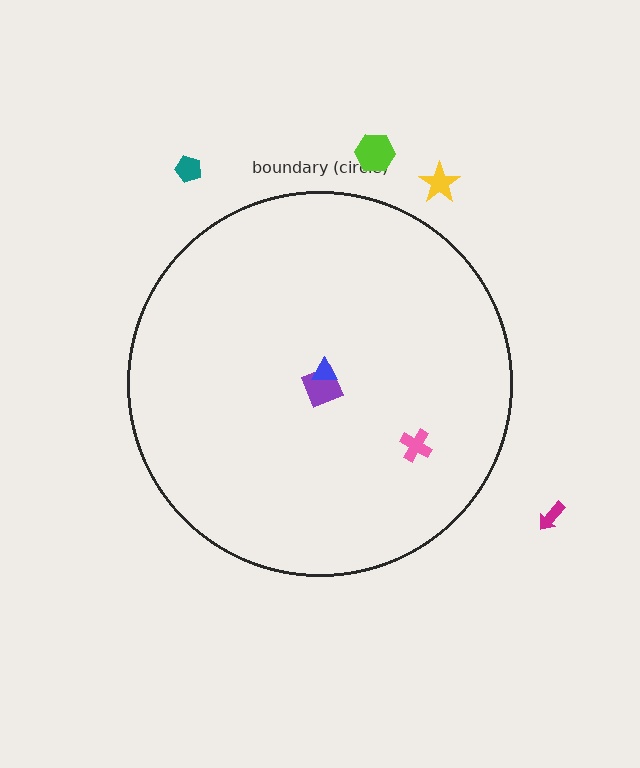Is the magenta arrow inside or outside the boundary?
Outside.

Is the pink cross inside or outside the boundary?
Inside.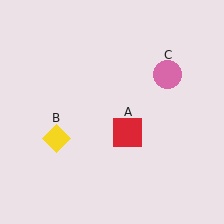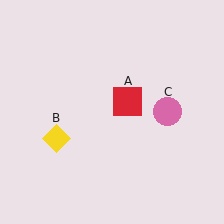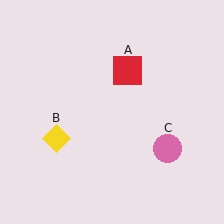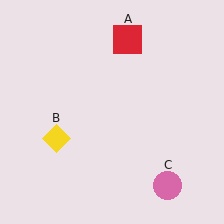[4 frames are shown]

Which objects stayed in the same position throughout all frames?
Yellow diamond (object B) remained stationary.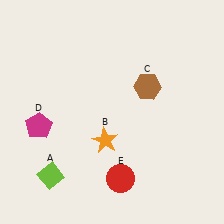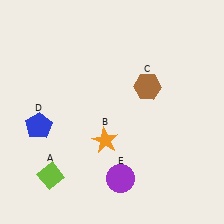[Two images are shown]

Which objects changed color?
D changed from magenta to blue. E changed from red to purple.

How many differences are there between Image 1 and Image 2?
There are 2 differences between the two images.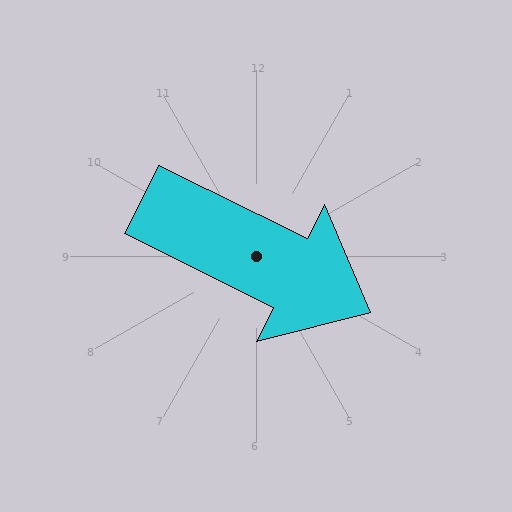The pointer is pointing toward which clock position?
Roughly 4 o'clock.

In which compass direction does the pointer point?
Southeast.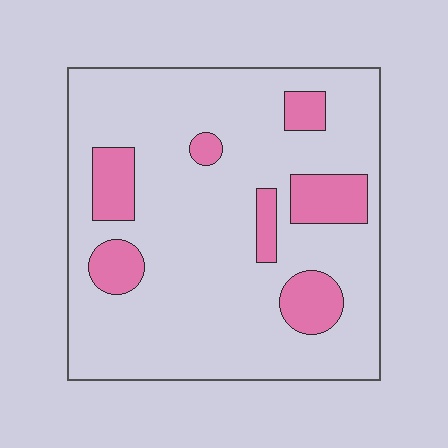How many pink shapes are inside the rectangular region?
7.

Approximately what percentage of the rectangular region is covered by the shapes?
Approximately 15%.